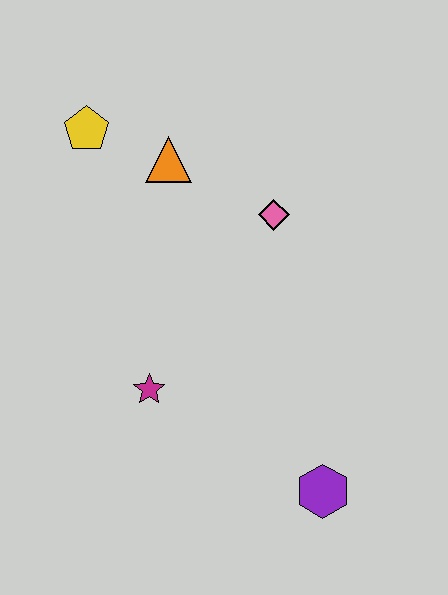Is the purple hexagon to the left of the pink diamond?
No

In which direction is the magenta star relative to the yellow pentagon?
The magenta star is below the yellow pentagon.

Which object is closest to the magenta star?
The purple hexagon is closest to the magenta star.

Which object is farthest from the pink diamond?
The purple hexagon is farthest from the pink diamond.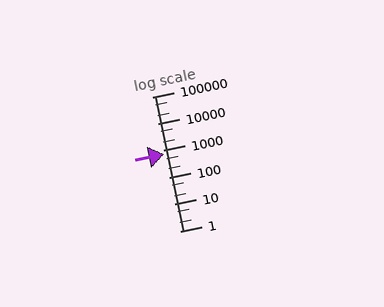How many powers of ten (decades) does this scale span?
The scale spans 5 decades, from 1 to 100000.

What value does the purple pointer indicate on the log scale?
The pointer indicates approximately 740.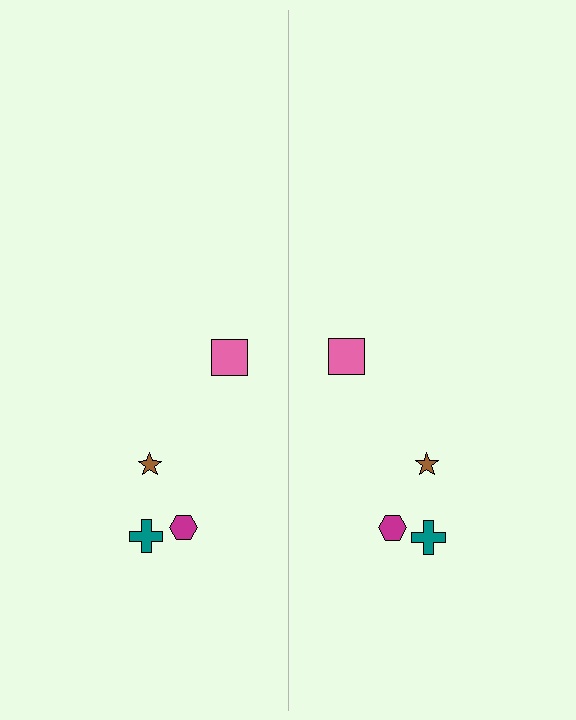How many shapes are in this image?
There are 8 shapes in this image.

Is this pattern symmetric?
Yes, this pattern has bilateral (reflection) symmetry.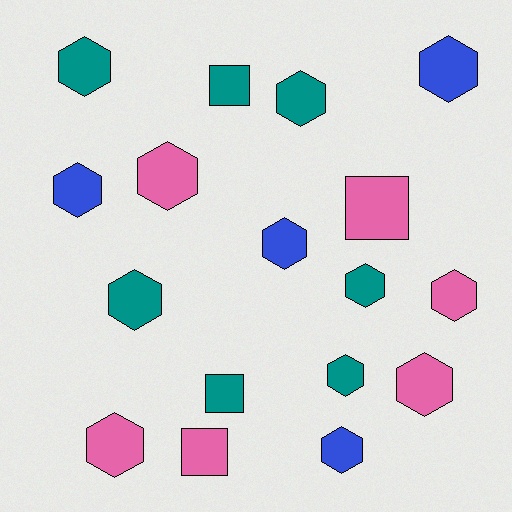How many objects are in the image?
There are 17 objects.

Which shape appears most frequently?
Hexagon, with 13 objects.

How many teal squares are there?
There are 2 teal squares.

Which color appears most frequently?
Teal, with 7 objects.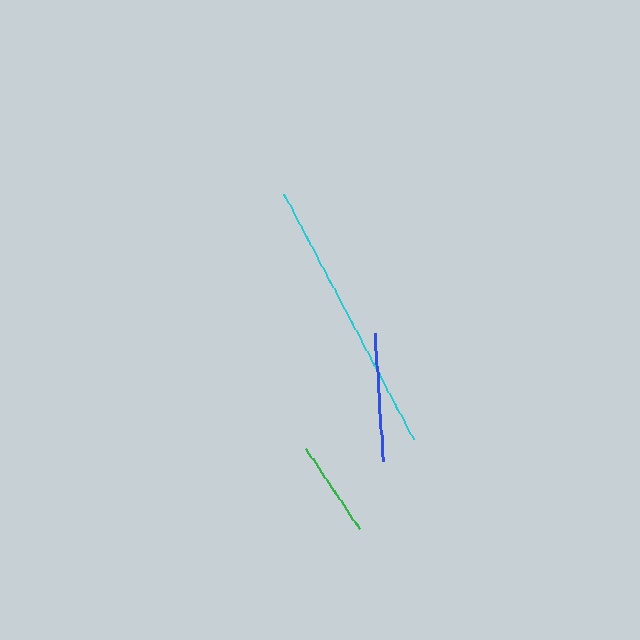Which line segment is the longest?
The cyan line is the longest at approximately 278 pixels.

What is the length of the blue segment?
The blue segment is approximately 128 pixels long.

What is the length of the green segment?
The green segment is approximately 97 pixels long.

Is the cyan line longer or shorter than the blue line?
The cyan line is longer than the blue line.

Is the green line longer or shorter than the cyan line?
The cyan line is longer than the green line.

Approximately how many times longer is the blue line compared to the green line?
The blue line is approximately 1.3 times the length of the green line.